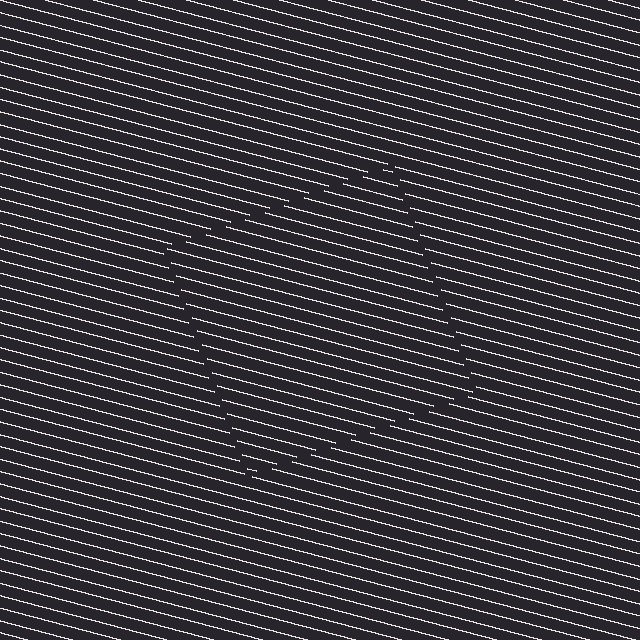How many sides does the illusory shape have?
4 sides — the line-ends trace a square.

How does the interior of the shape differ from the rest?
The interior of the shape contains the same grating, shifted by half a period — the contour is defined by the phase discontinuity where line-ends from the inner and outer gratings abut.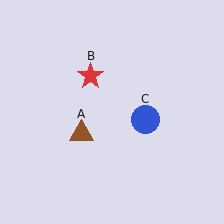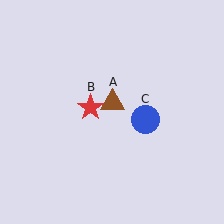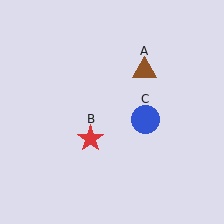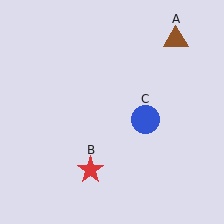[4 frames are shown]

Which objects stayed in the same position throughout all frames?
Blue circle (object C) remained stationary.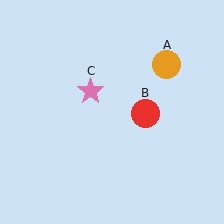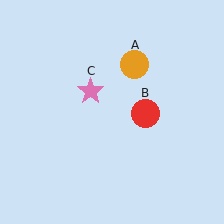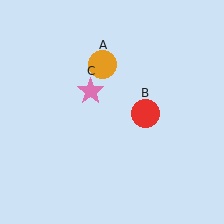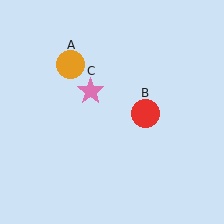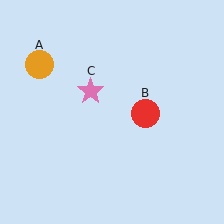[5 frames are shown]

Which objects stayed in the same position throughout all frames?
Red circle (object B) and pink star (object C) remained stationary.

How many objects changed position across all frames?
1 object changed position: orange circle (object A).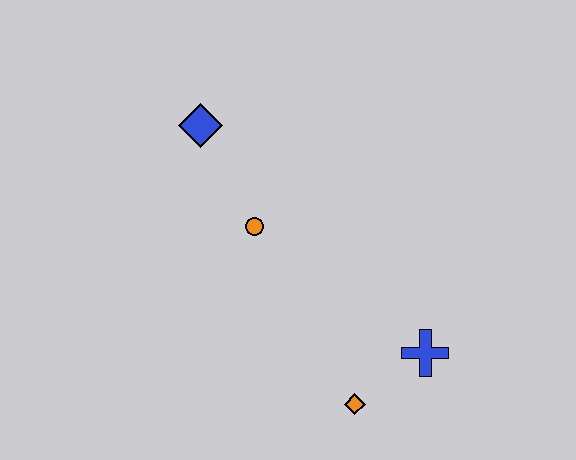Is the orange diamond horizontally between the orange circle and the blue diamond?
No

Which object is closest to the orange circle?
The blue diamond is closest to the orange circle.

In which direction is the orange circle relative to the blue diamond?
The orange circle is below the blue diamond.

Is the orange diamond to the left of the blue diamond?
No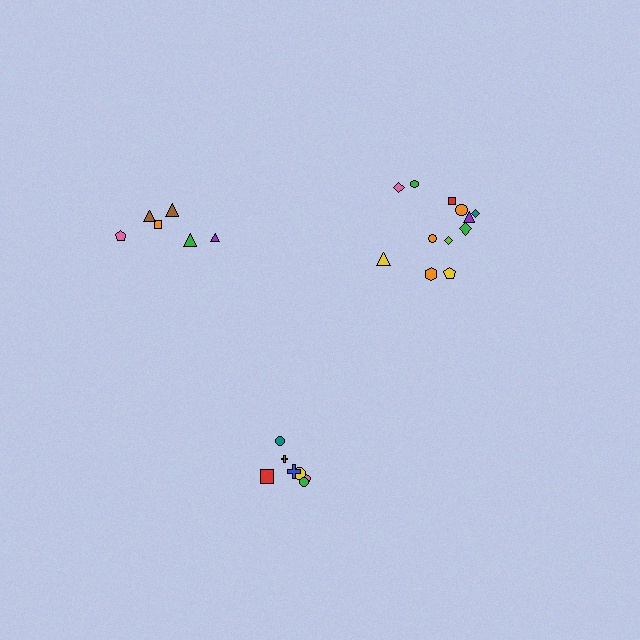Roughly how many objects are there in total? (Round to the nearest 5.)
Roughly 25 objects in total.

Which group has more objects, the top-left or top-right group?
The top-right group.